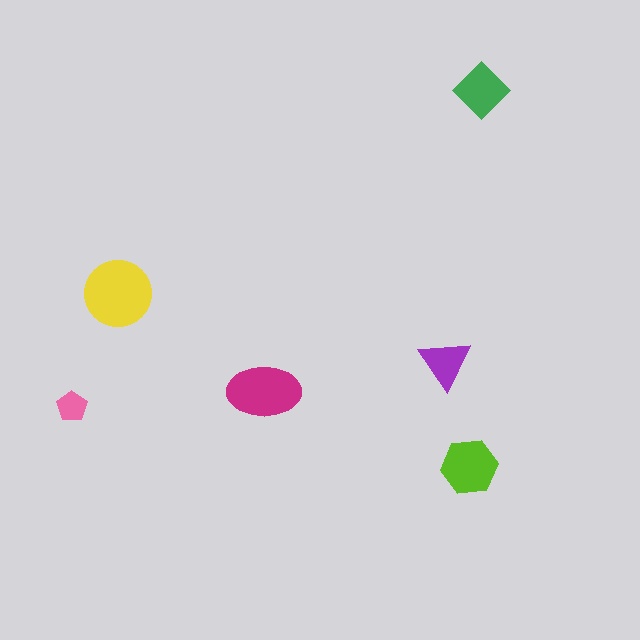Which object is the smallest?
The pink pentagon.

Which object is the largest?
The yellow circle.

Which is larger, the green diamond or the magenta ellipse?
The magenta ellipse.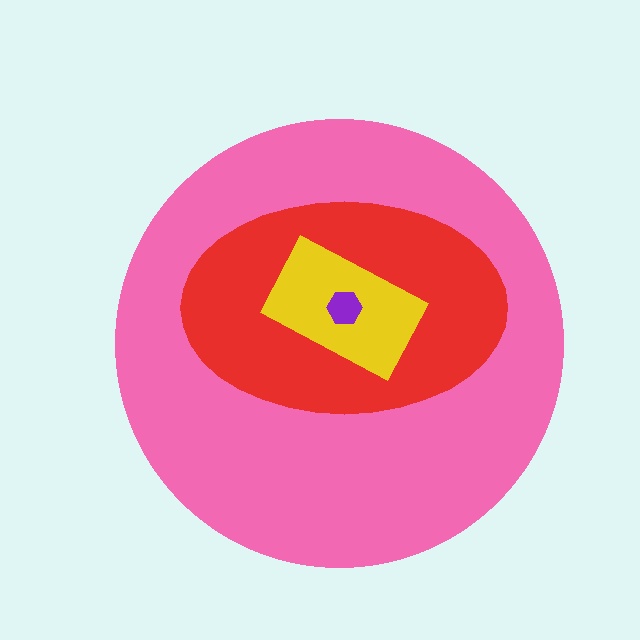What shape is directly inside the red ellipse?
The yellow rectangle.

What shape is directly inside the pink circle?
The red ellipse.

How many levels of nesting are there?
4.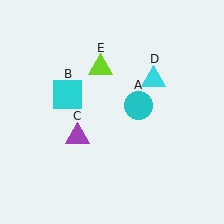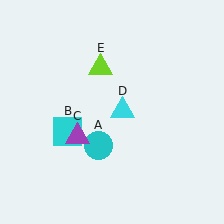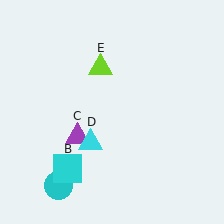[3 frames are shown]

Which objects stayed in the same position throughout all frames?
Purple triangle (object C) and lime triangle (object E) remained stationary.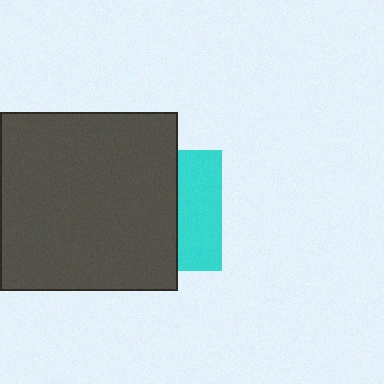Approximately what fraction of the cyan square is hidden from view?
Roughly 63% of the cyan square is hidden behind the dark gray square.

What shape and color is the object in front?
The object in front is a dark gray square.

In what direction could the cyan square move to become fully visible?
The cyan square could move right. That would shift it out from behind the dark gray square entirely.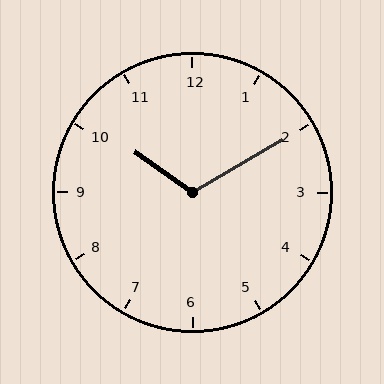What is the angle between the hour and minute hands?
Approximately 115 degrees.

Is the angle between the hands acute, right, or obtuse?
It is obtuse.